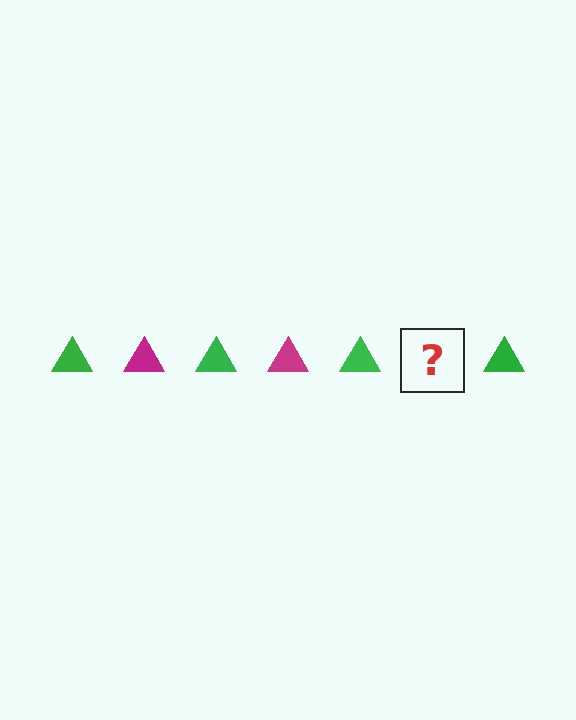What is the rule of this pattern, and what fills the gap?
The rule is that the pattern cycles through green, magenta triangles. The gap should be filled with a magenta triangle.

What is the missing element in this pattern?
The missing element is a magenta triangle.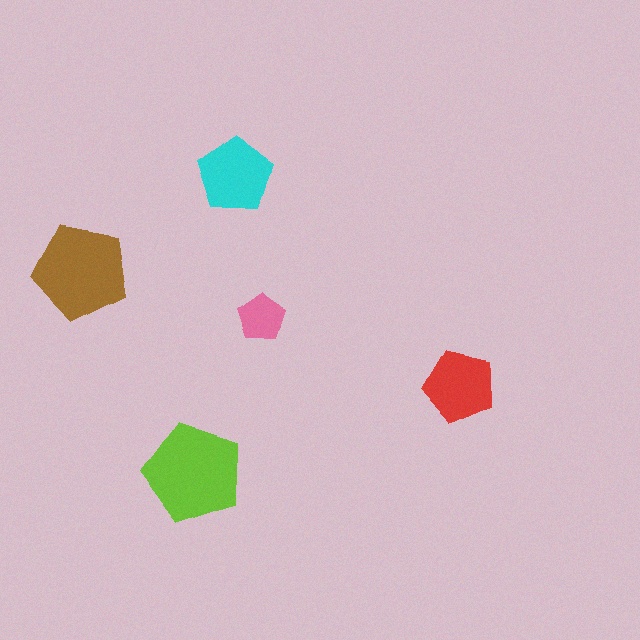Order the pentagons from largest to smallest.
the lime one, the brown one, the cyan one, the red one, the pink one.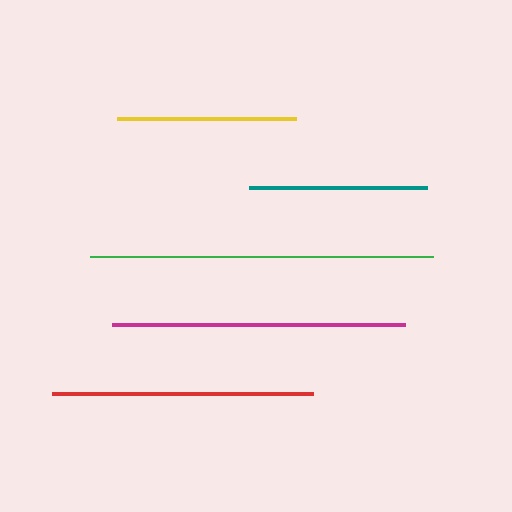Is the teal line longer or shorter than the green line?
The green line is longer than the teal line.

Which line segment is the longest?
The green line is the longest at approximately 342 pixels.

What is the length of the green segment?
The green segment is approximately 342 pixels long.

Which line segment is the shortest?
The teal line is the shortest at approximately 178 pixels.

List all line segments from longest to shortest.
From longest to shortest: green, magenta, red, yellow, teal.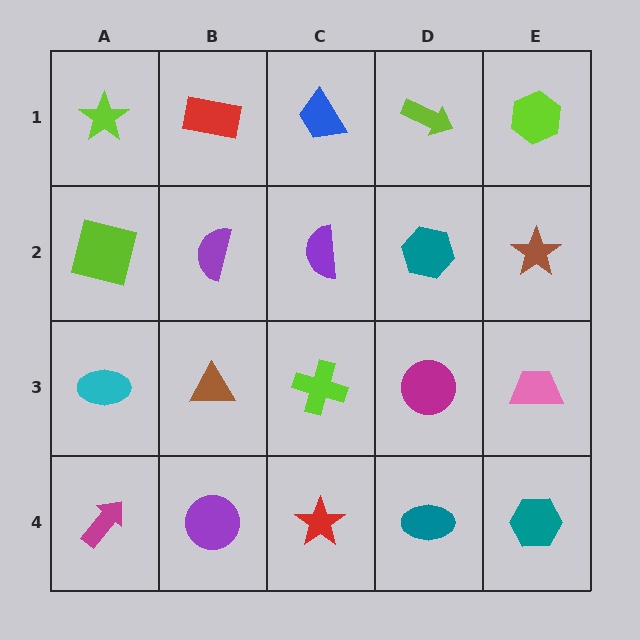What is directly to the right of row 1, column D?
A lime hexagon.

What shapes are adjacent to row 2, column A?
A lime star (row 1, column A), a cyan ellipse (row 3, column A), a purple semicircle (row 2, column B).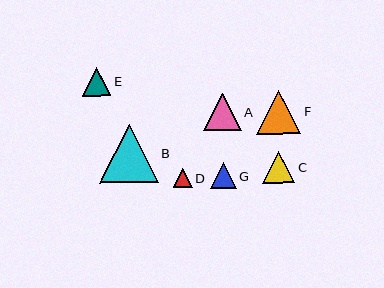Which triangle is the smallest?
Triangle D is the smallest with a size of approximately 19 pixels.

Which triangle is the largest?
Triangle B is the largest with a size of approximately 58 pixels.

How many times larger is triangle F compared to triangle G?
Triangle F is approximately 1.7 times the size of triangle G.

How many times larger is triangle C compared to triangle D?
Triangle C is approximately 1.7 times the size of triangle D.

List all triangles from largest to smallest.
From largest to smallest: B, F, A, C, E, G, D.